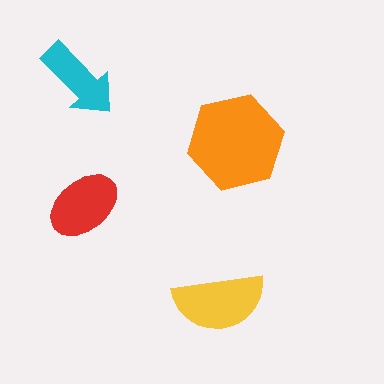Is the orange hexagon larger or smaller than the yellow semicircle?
Larger.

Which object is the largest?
The orange hexagon.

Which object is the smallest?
The cyan arrow.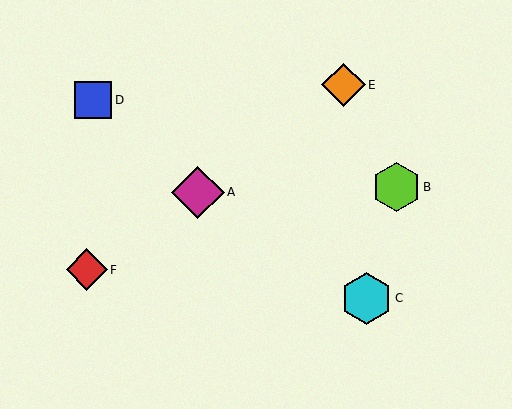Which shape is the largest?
The magenta diamond (labeled A) is the largest.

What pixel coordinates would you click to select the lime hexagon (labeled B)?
Click at (396, 187) to select the lime hexagon B.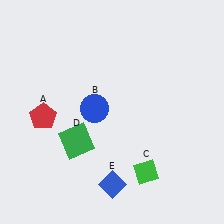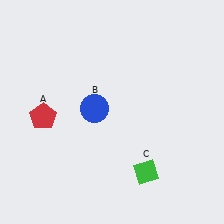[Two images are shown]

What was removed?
The green square (D), the blue diamond (E) were removed in Image 2.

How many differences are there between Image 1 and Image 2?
There are 2 differences between the two images.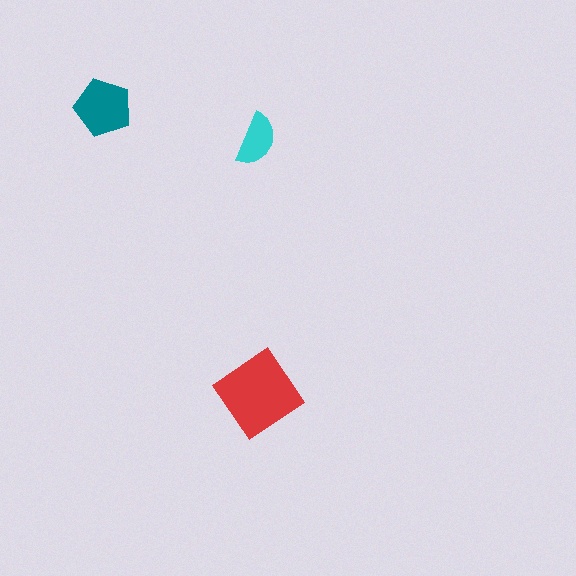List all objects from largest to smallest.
The red diamond, the teal pentagon, the cyan semicircle.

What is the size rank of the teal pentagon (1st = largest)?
2nd.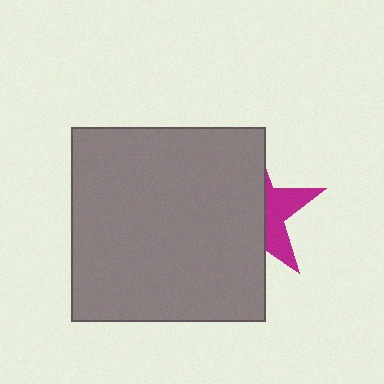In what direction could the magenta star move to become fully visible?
The magenta star could move right. That would shift it out from behind the gray square entirely.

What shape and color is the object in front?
The object in front is a gray square.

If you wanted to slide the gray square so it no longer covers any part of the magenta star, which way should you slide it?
Slide it left — that is the most direct way to separate the two shapes.